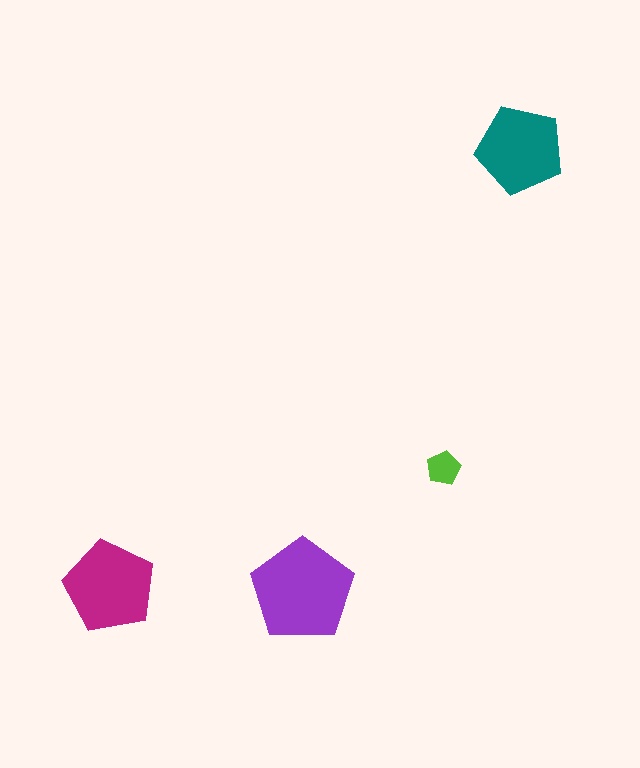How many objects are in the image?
There are 4 objects in the image.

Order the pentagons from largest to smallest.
the purple one, the magenta one, the teal one, the lime one.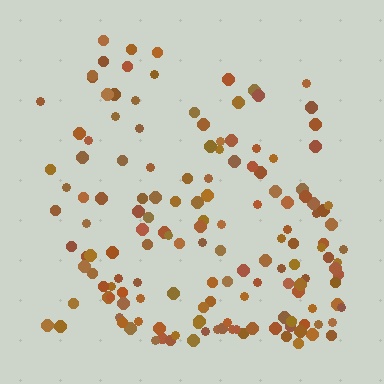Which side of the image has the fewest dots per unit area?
The top.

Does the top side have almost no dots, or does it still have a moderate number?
Still a moderate number, just noticeably fewer than the bottom.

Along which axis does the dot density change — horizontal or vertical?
Vertical.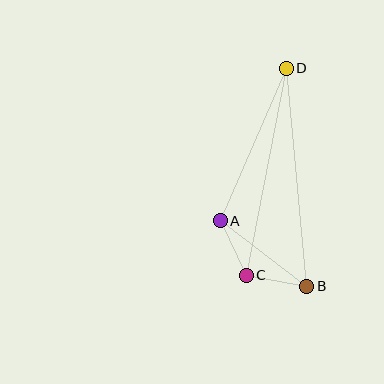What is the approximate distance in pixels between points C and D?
The distance between C and D is approximately 211 pixels.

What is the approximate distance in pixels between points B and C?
The distance between B and C is approximately 61 pixels.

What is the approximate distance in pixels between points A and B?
The distance between A and B is approximately 108 pixels.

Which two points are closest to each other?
Points A and C are closest to each other.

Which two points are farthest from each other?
Points B and D are farthest from each other.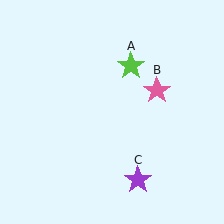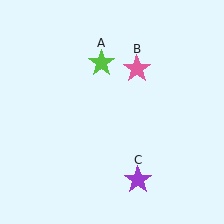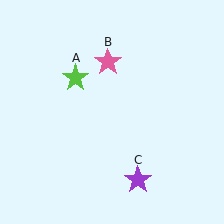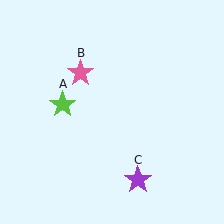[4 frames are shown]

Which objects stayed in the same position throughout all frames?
Purple star (object C) remained stationary.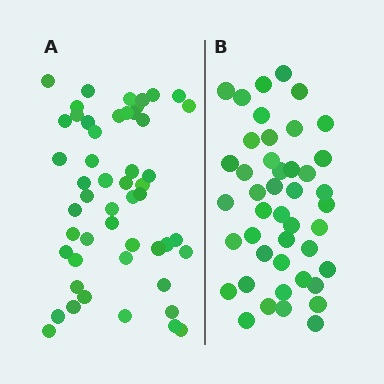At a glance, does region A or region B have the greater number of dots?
Region A (the left region) has more dots.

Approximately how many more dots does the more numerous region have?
Region A has roughly 8 or so more dots than region B.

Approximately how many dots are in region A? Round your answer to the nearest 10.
About 50 dots. (The exact count is 51, which rounds to 50.)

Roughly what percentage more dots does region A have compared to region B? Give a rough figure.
About 15% more.